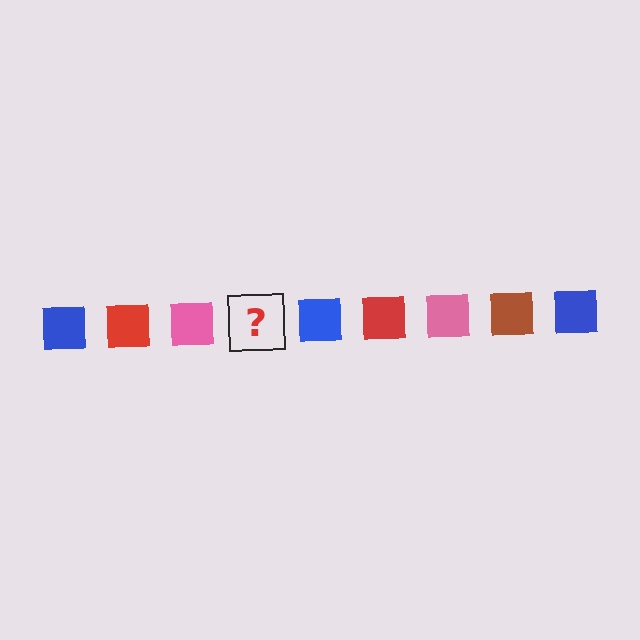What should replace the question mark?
The question mark should be replaced with a brown square.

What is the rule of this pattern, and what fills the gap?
The rule is that the pattern cycles through blue, red, pink, brown squares. The gap should be filled with a brown square.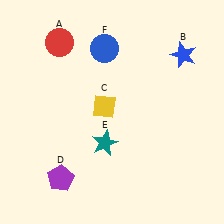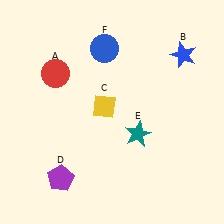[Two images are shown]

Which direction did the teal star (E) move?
The teal star (E) moved right.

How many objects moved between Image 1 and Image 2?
2 objects moved between the two images.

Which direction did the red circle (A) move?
The red circle (A) moved down.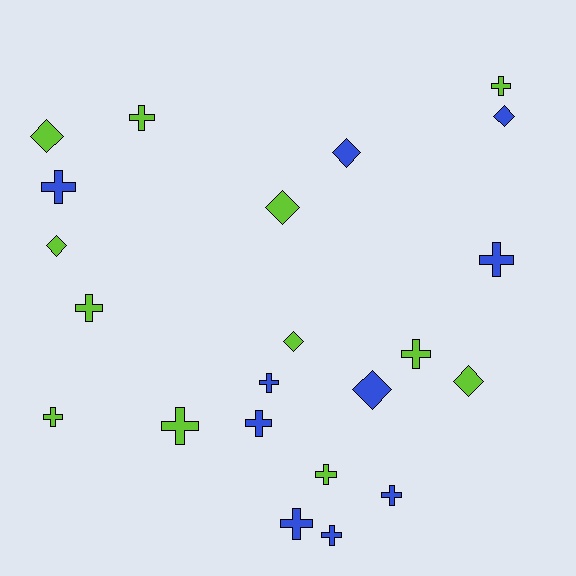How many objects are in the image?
There are 22 objects.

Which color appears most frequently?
Lime, with 12 objects.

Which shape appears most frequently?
Cross, with 14 objects.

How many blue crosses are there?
There are 7 blue crosses.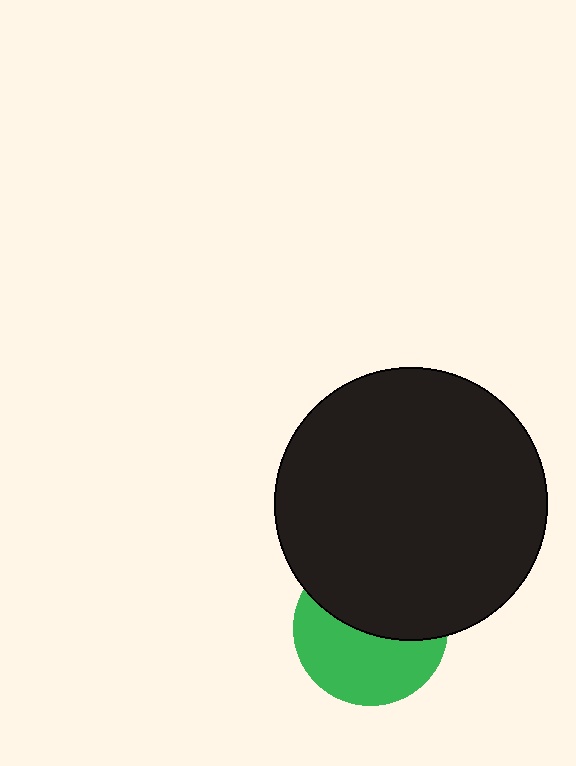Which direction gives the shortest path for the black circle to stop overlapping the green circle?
Moving up gives the shortest separation.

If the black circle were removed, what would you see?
You would see the complete green circle.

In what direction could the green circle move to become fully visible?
The green circle could move down. That would shift it out from behind the black circle entirely.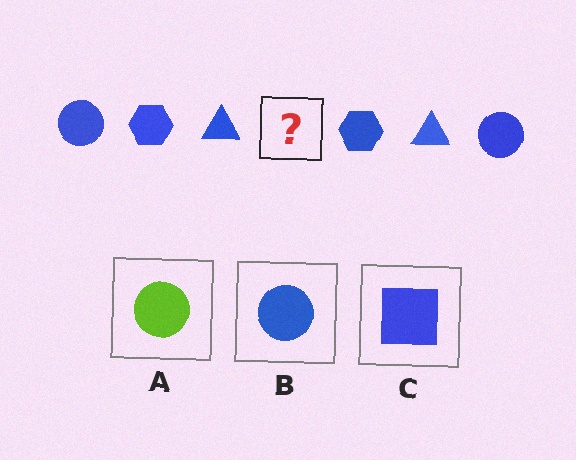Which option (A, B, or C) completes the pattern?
B.